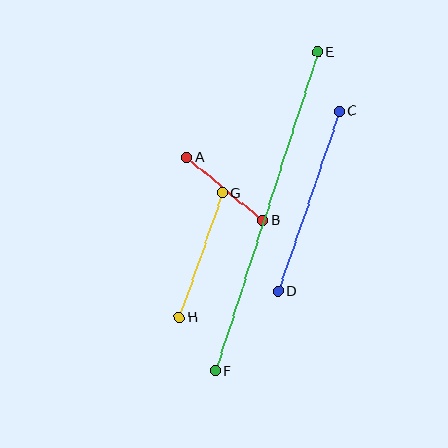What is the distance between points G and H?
The distance is approximately 132 pixels.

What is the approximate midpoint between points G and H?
The midpoint is at approximately (201, 255) pixels.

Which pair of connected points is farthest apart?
Points E and F are farthest apart.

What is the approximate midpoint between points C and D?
The midpoint is at approximately (308, 201) pixels.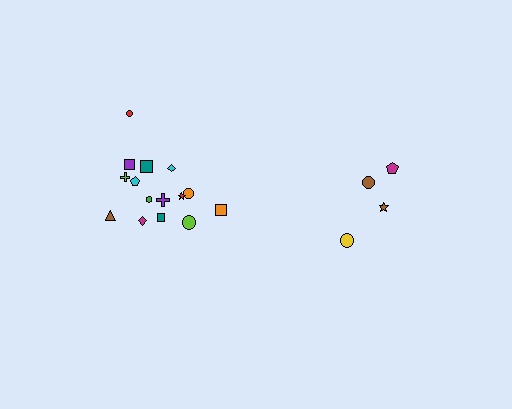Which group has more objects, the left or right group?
The left group.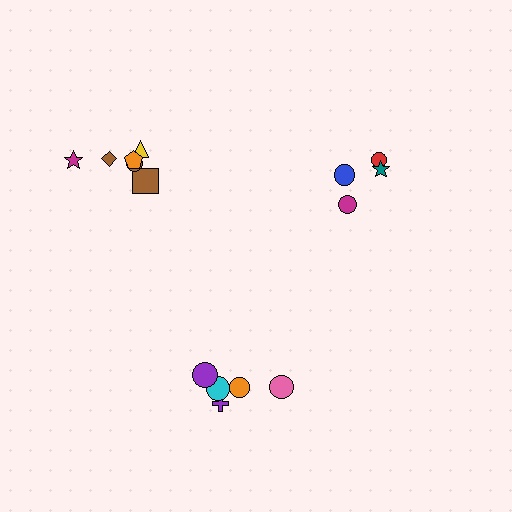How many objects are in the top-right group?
There are 4 objects.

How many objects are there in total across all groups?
There are 15 objects.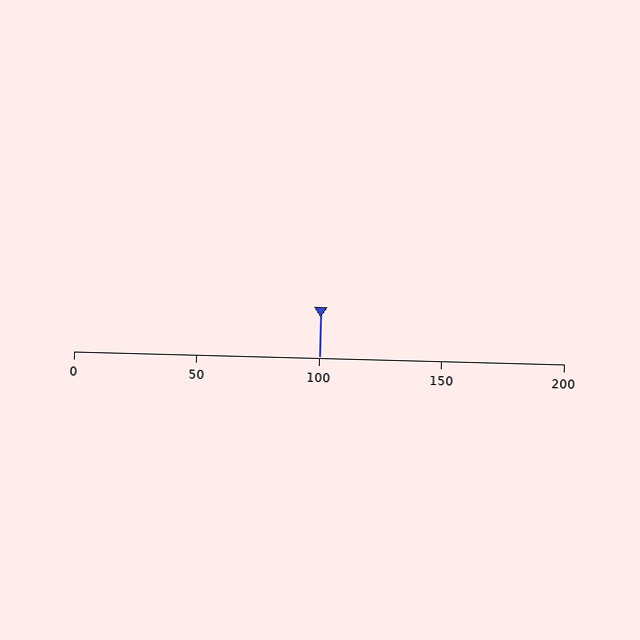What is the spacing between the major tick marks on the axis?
The major ticks are spaced 50 apart.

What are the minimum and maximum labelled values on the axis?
The axis runs from 0 to 200.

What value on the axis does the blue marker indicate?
The marker indicates approximately 100.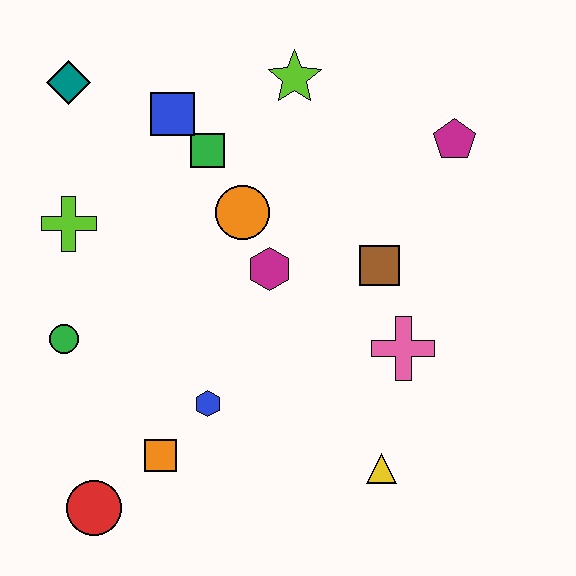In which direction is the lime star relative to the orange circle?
The lime star is above the orange circle.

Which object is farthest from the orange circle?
The red circle is farthest from the orange circle.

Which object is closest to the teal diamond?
The blue square is closest to the teal diamond.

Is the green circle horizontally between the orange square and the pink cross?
No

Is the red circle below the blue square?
Yes